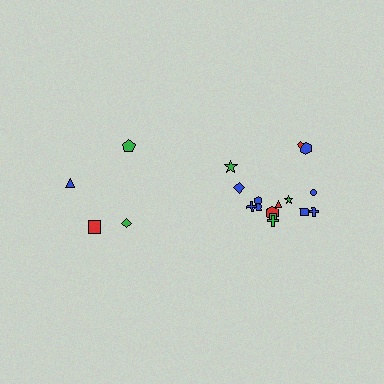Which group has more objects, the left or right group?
The right group.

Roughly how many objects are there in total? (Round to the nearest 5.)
Roughly 20 objects in total.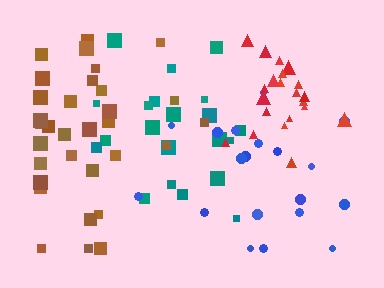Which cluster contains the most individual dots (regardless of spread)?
Brown (32).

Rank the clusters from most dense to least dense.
red, teal, brown, blue.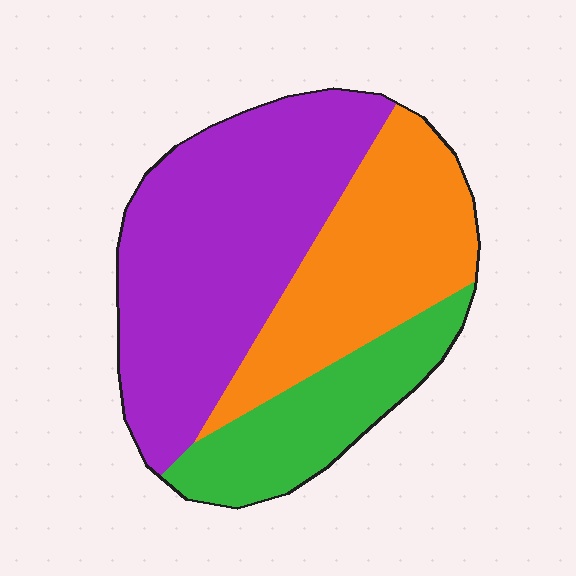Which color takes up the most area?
Purple, at roughly 50%.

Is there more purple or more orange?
Purple.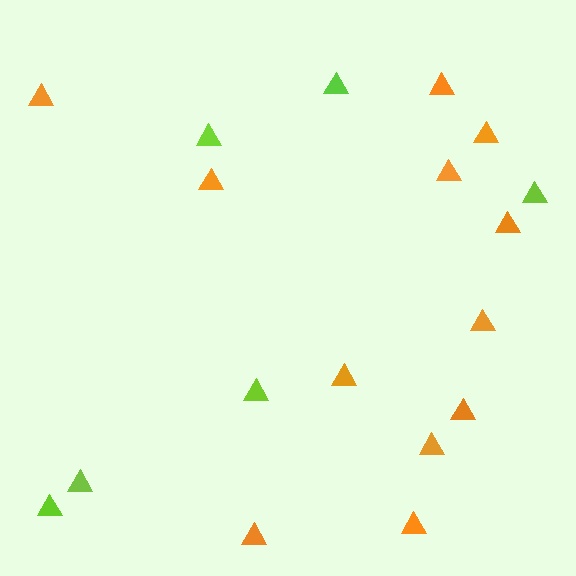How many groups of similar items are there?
There are 2 groups: one group of orange triangles (12) and one group of lime triangles (6).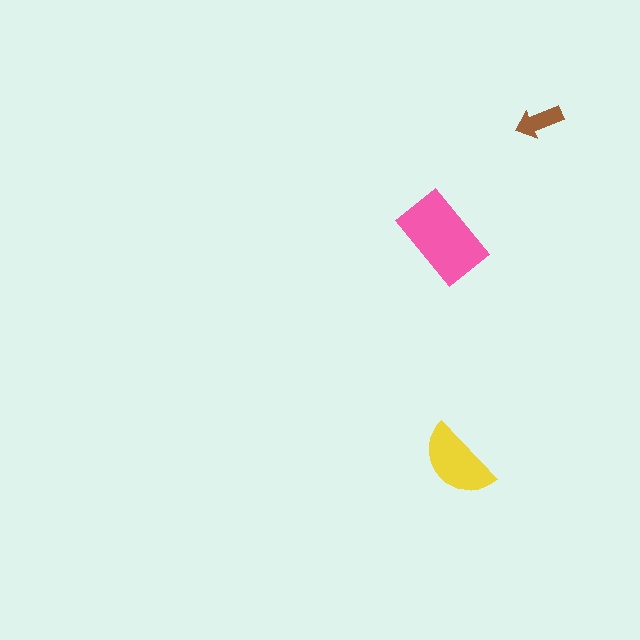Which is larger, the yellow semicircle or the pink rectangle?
The pink rectangle.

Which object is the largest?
The pink rectangle.